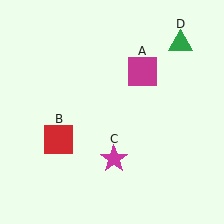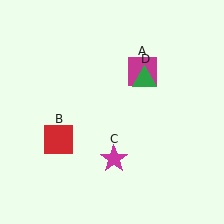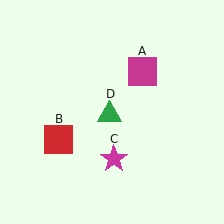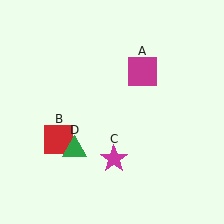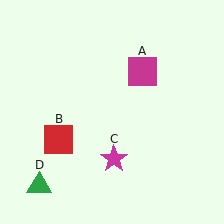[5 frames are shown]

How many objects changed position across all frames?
1 object changed position: green triangle (object D).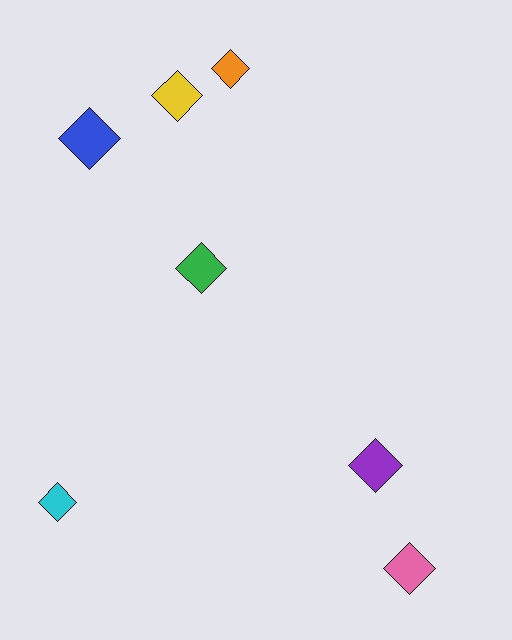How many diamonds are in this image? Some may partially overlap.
There are 7 diamonds.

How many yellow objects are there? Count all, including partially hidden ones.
There is 1 yellow object.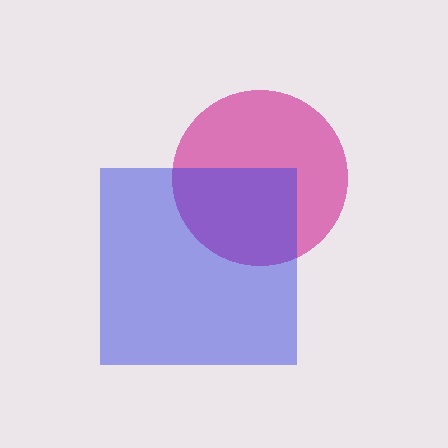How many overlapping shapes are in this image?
There are 2 overlapping shapes in the image.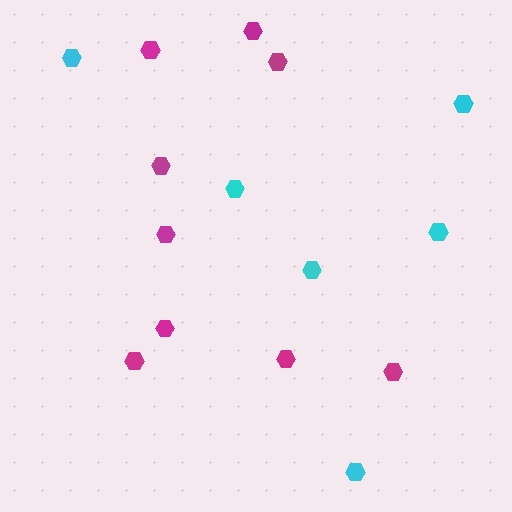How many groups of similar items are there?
There are 2 groups: one group of cyan hexagons (6) and one group of magenta hexagons (9).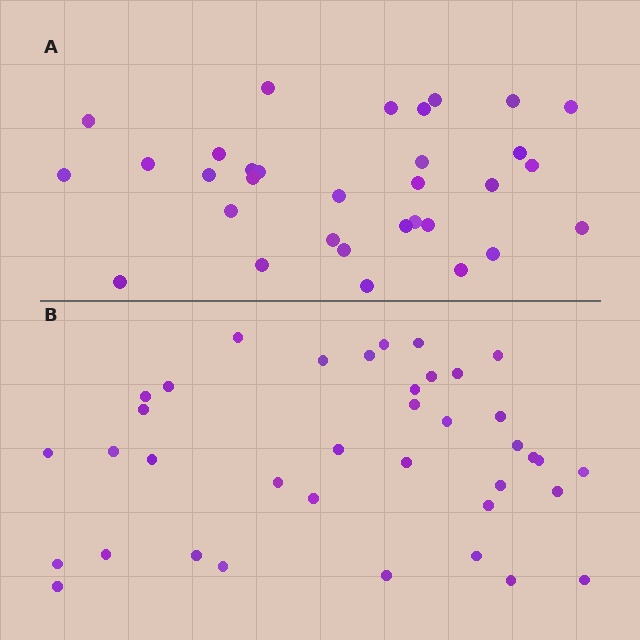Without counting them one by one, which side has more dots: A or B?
Region B (the bottom region) has more dots.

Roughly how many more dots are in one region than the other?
Region B has about 6 more dots than region A.